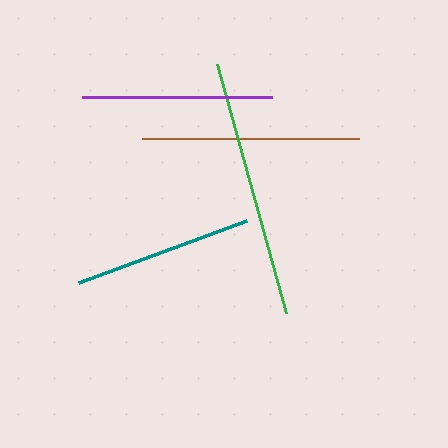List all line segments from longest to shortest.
From longest to shortest: green, brown, purple, teal.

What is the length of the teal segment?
The teal segment is approximately 180 pixels long.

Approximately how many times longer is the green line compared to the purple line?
The green line is approximately 1.4 times the length of the purple line.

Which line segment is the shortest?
The teal line is the shortest at approximately 180 pixels.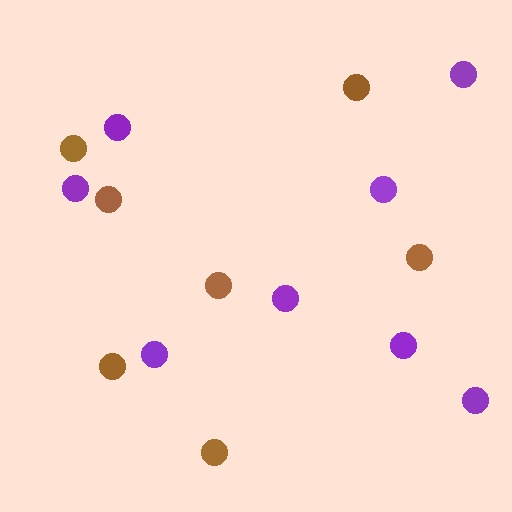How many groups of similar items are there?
There are 2 groups: one group of purple circles (8) and one group of brown circles (7).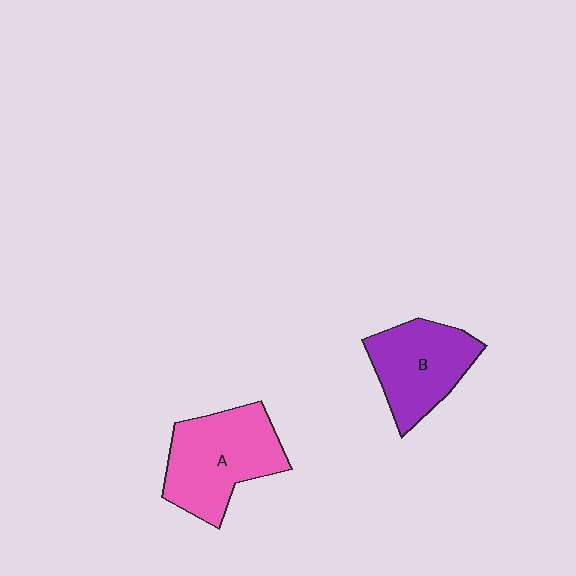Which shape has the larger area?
Shape A (pink).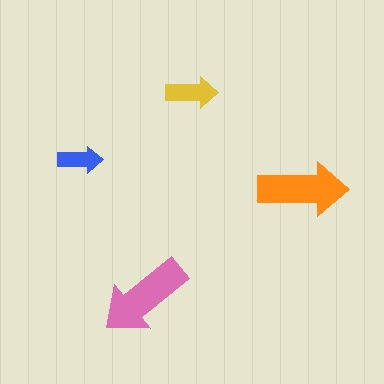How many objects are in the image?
There are 4 objects in the image.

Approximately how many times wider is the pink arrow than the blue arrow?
About 2 times wider.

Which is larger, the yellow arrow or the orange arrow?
The orange one.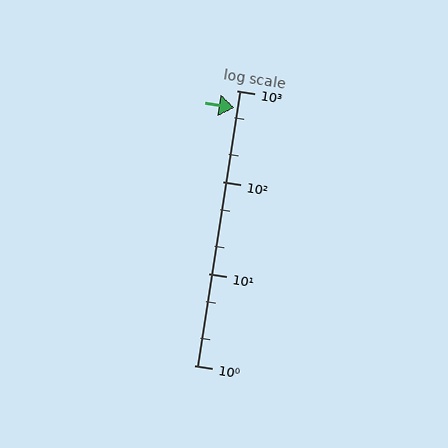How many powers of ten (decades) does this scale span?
The scale spans 3 decades, from 1 to 1000.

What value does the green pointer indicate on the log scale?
The pointer indicates approximately 640.